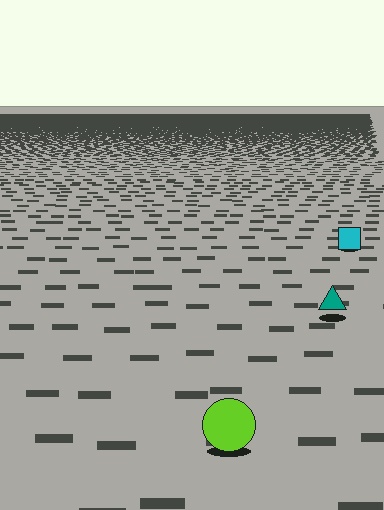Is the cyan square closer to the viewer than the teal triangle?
No. The teal triangle is closer — you can tell from the texture gradient: the ground texture is coarser near it.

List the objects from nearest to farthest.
From nearest to farthest: the lime circle, the teal triangle, the cyan square.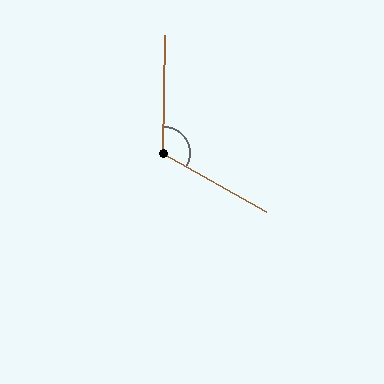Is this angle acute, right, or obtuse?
It is obtuse.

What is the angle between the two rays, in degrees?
Approximately 119 degrees.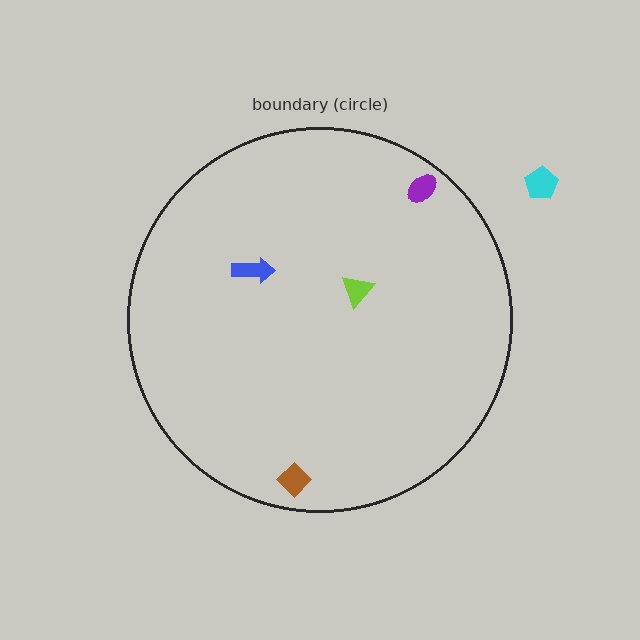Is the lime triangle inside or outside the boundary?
Inside.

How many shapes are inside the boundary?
4 inside, 1 outside.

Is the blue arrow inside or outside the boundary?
Inside.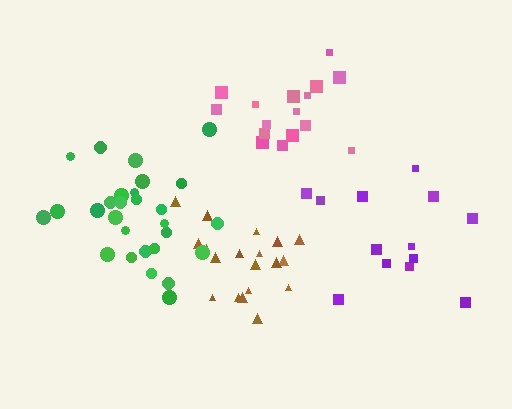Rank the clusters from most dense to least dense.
green, pink, brown, purple.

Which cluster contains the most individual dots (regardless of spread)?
Green (29).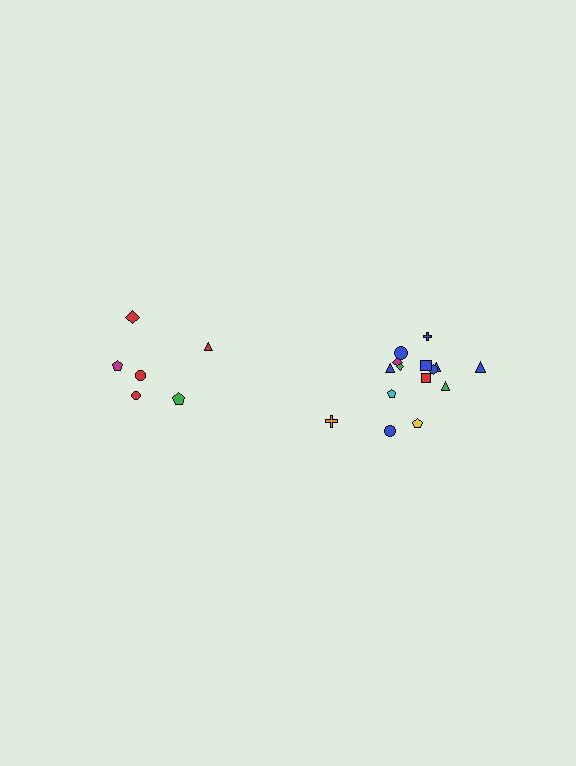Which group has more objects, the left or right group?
The right group.